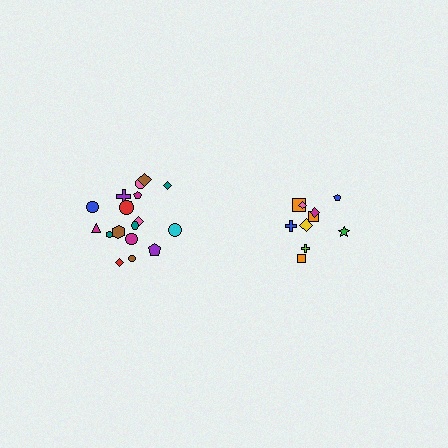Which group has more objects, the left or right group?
The left group.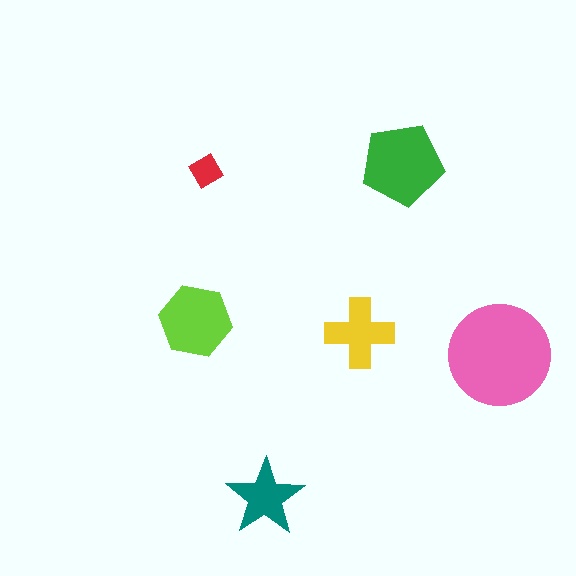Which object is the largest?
The pink circle.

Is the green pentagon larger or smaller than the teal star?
Larger.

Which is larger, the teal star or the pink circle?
The pink circle.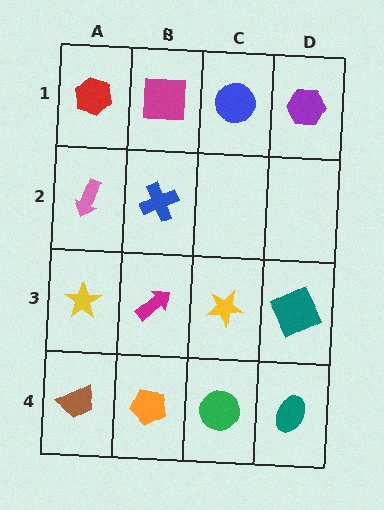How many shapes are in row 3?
4 shapes.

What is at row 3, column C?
A yellow star.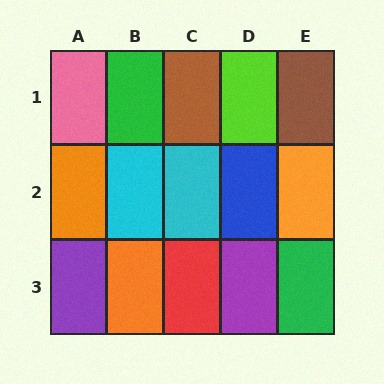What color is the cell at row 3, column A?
Purple.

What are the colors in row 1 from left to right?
Pink, green, brown, lime, brown.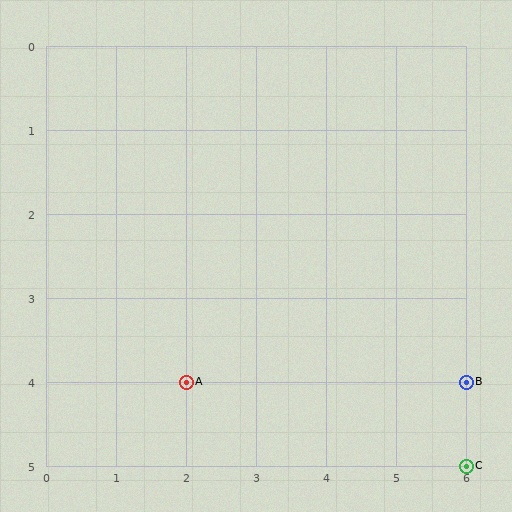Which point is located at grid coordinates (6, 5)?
Point C is at (6, 5).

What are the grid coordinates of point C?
Point C is at grid coordinates (6, 5).